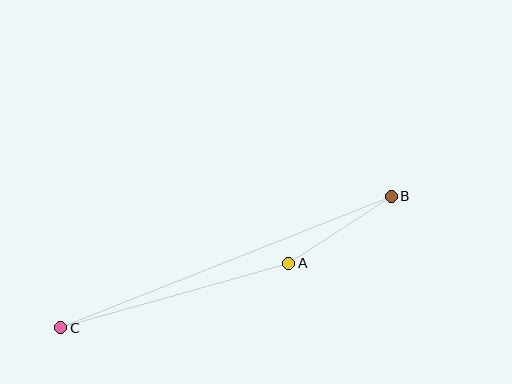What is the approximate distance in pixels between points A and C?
The distance between A and C is approximately 237 pixels.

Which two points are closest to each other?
Points A and B are closest to each other.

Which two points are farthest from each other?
Points B and C are farthest from each other.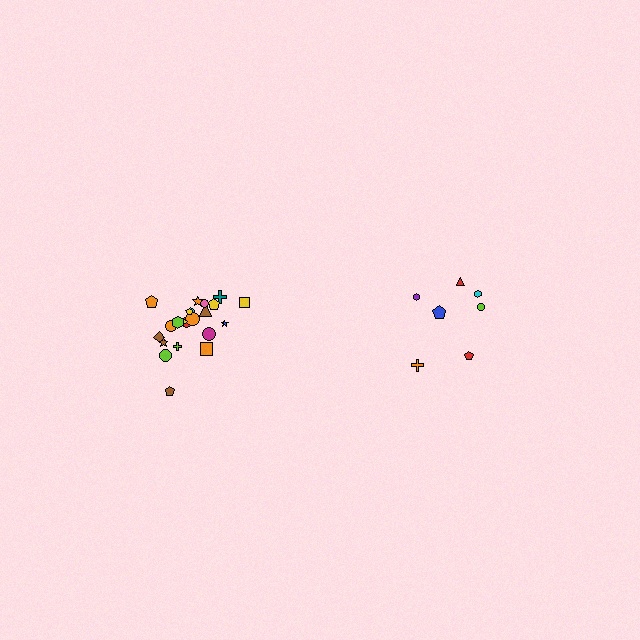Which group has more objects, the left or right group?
The left group.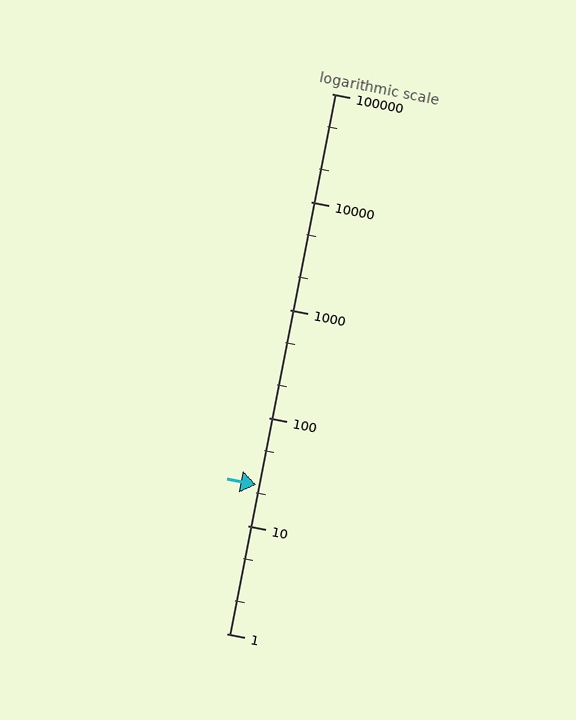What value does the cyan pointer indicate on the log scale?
The pointer indicates approximately 24.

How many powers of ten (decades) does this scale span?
The scale spans 5 decades, from 1 to 100000.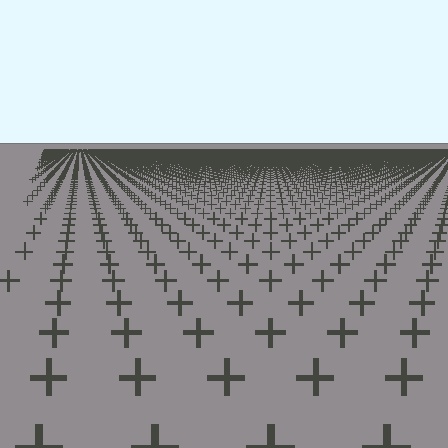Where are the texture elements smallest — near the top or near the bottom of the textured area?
Near the top.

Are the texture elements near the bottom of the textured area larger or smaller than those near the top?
Larger. Near the bottom, elements are closer to the viewer and appear at a bigger on-screen size.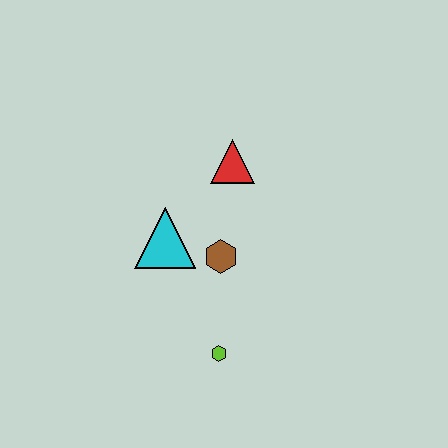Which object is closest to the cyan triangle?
The brown hexagon is closest to the cyan triangle.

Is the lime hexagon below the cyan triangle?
Yes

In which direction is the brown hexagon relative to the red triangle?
The brown hexagon is below the red triangle.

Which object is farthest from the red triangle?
The lime hexagon is farthest from the red triangle.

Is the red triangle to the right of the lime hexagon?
Yes